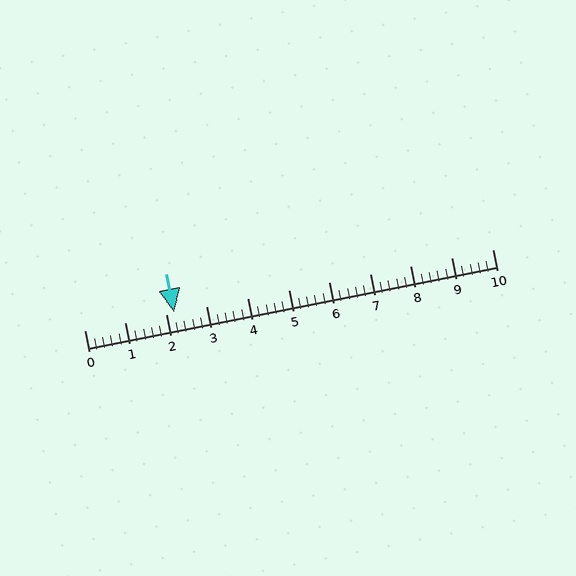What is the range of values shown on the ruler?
The ruler shows values from 0 to 10.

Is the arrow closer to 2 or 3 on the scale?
The arrow is closer to 2.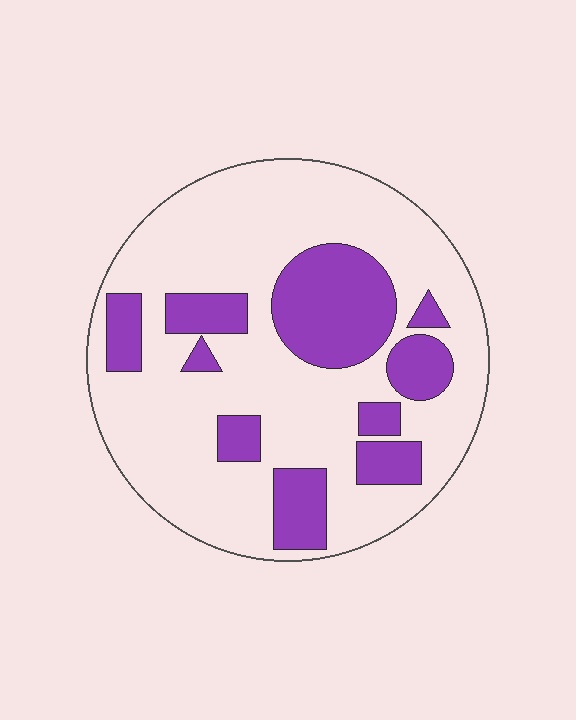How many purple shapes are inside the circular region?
10.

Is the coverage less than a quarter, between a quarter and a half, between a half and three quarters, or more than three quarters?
Between a quarter and a half.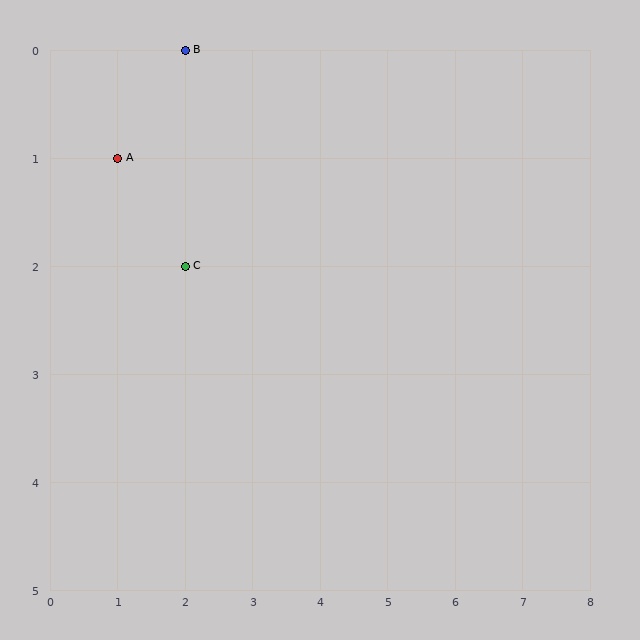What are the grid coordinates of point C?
Point C is at grid coordinates (2, 2).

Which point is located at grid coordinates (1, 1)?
Point A is at (1, 1).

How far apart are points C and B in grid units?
Points C and B are 2 rows apart.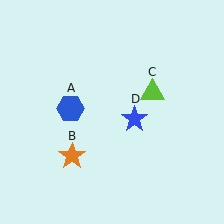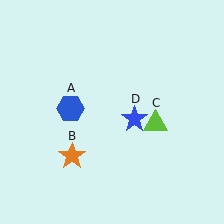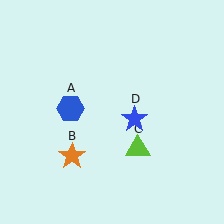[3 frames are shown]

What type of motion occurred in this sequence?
The lime triangle (object C) rotated clockwise around the center of the scene.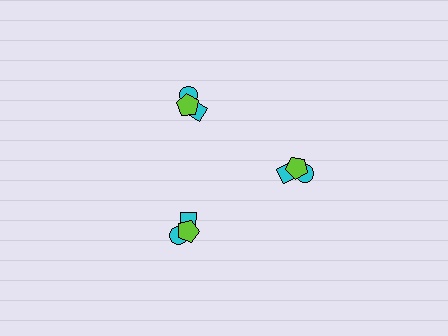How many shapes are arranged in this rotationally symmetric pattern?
There are 9 shapes, arranged in 3 groups of 3.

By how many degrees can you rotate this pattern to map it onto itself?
The pattern maps onto itself every 120 degrees of rotation.